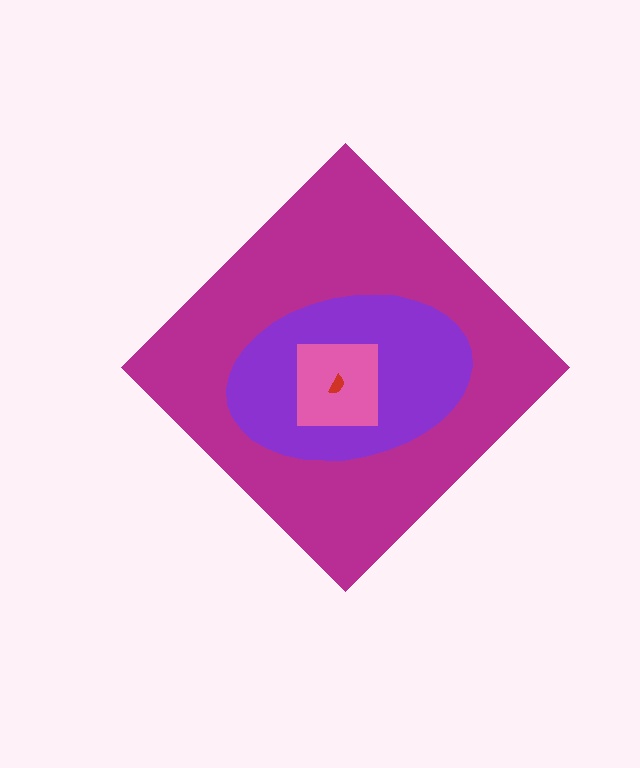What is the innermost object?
The red semicircle.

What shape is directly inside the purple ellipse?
The pink square.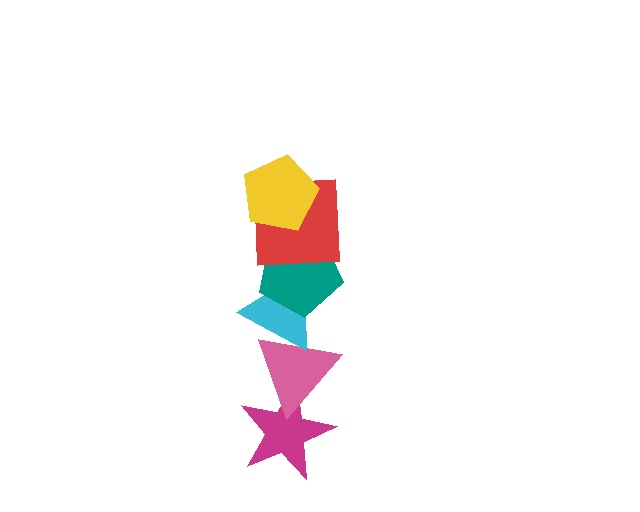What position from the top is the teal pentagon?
The teal pentagon is 3rd from the top.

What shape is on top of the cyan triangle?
The teal pentagon is on top of the cyan triangle.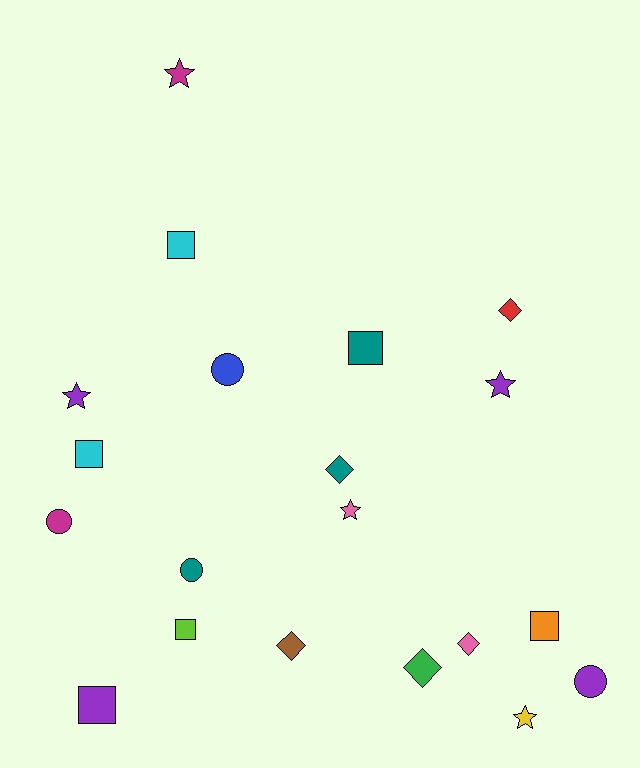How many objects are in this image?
There are 20 objects.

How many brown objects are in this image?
There is 1 brown object.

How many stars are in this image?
There are 5 stars.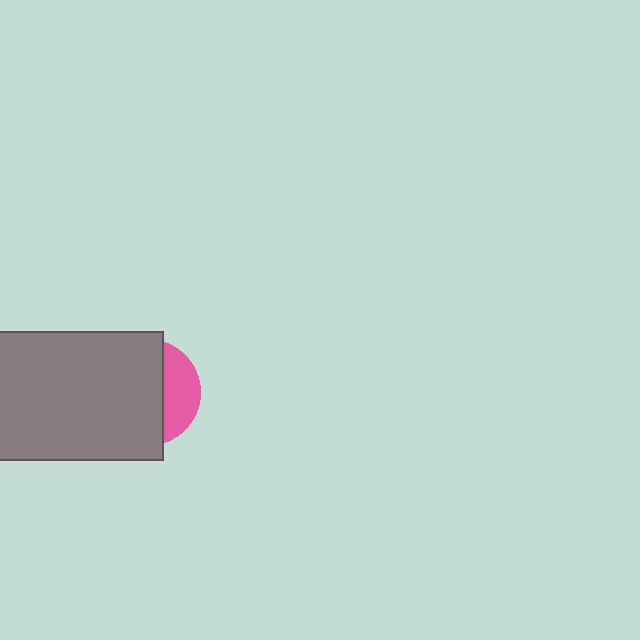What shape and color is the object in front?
The object in front is a gray rectangle.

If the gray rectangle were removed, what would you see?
You would see the complete pink circle.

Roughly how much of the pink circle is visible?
A small part of it is visible (roughly 31%).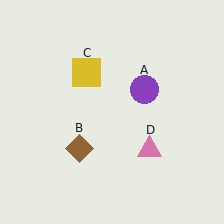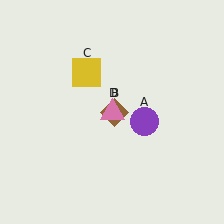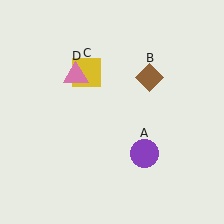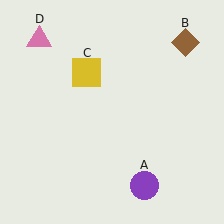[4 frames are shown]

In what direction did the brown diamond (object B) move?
The brown diamond (object B) moved up and to the right.